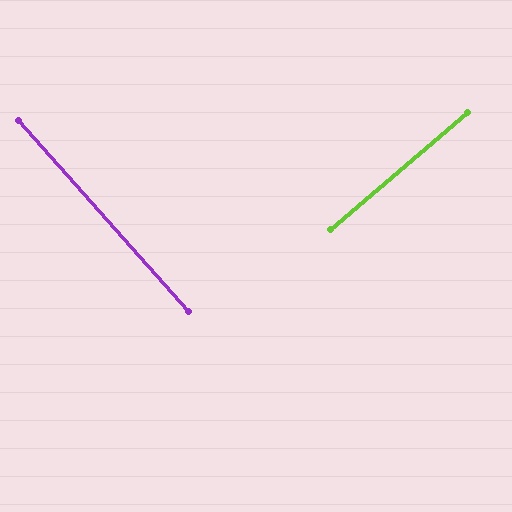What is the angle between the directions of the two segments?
Approximately 89 degrees.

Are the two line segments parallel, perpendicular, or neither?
Perpendicular — they meet at approximately 89°.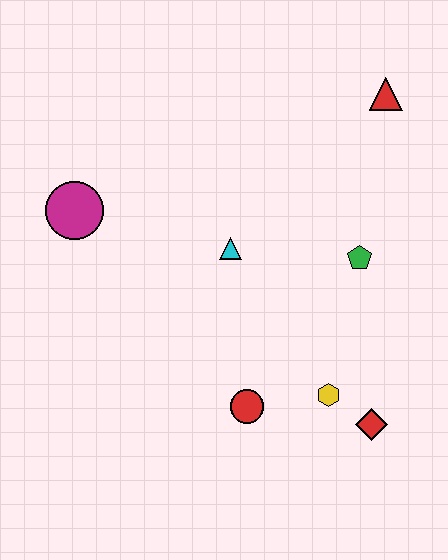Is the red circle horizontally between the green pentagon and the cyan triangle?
Yes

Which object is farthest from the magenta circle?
The red diamond is farthest from the magenta circle.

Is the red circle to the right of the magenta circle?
Yes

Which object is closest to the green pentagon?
The cyan triangle is closest to the green pentagon.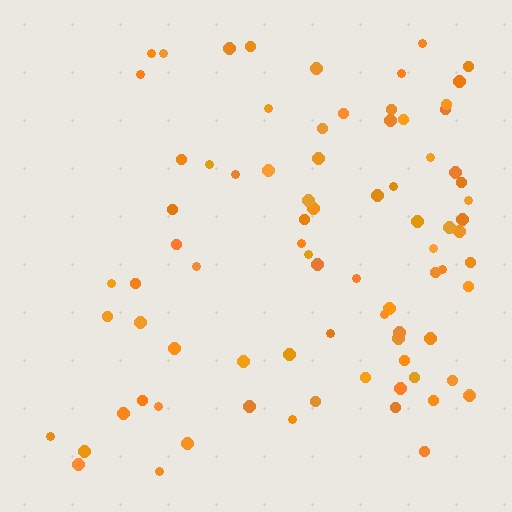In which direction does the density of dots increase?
From left to right, with the right side densest.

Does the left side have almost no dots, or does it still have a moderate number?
Still a moderate number, just noticeably fewer than the right.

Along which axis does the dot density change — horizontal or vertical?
Horizontal.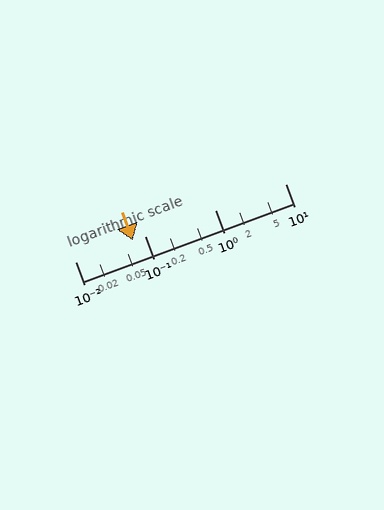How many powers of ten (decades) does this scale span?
The scale spans 3 decades, from 0.01 to 10.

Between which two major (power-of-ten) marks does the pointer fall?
The pointer is between 0.01 and 0.1.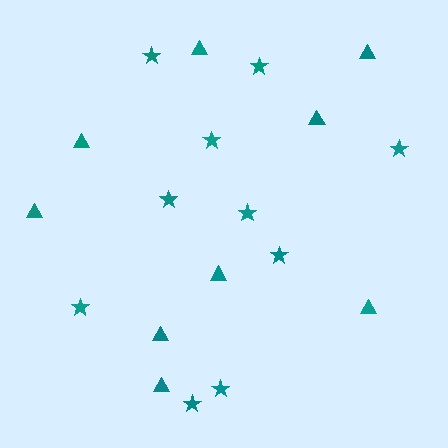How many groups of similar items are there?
There are 2 groups: one group of stars (10) and one group of triangles (9).